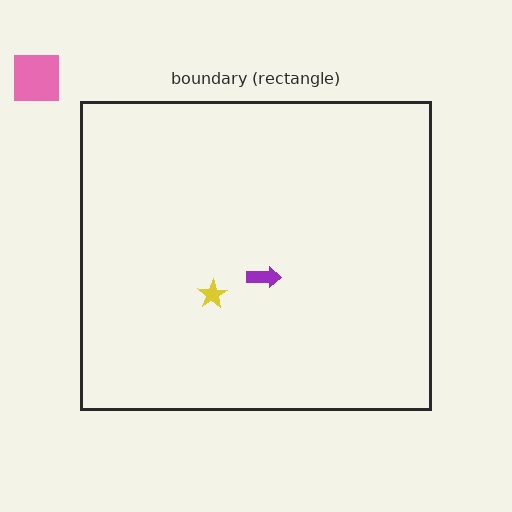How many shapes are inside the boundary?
2 inside, 1 outside.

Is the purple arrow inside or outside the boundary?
Inside.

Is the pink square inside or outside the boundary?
Outside.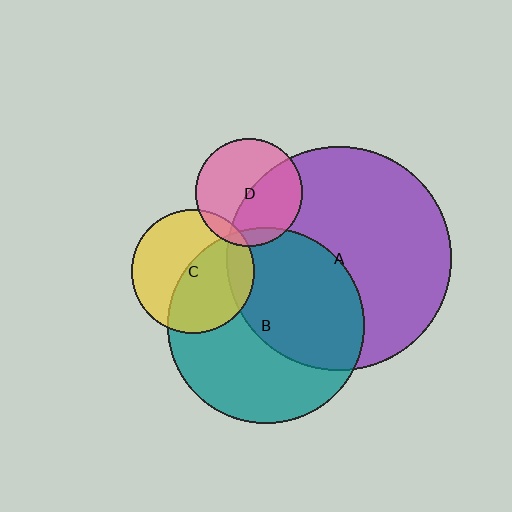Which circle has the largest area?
Circle A (purple).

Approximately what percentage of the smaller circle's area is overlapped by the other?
Approximately 45%.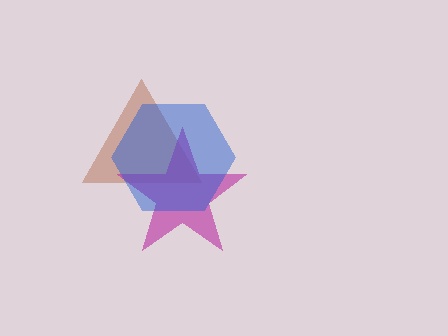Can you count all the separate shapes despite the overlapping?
Yes, there are 3 separate shapes.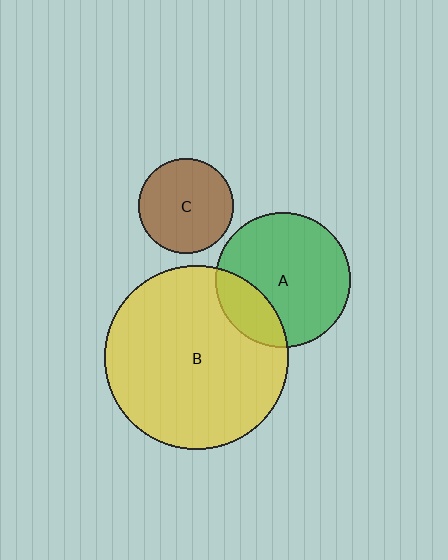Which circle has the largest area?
Circle B (yellow).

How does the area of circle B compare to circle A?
Approximately 1.9 times.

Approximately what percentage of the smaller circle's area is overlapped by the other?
Approximately 20%.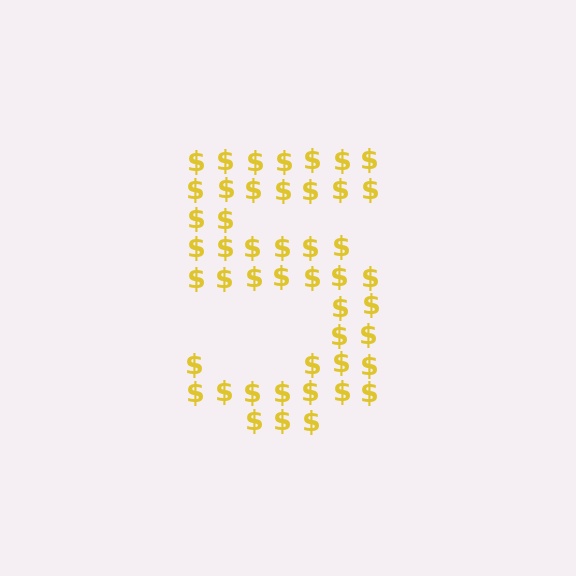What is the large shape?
The large shape is the digit 5.